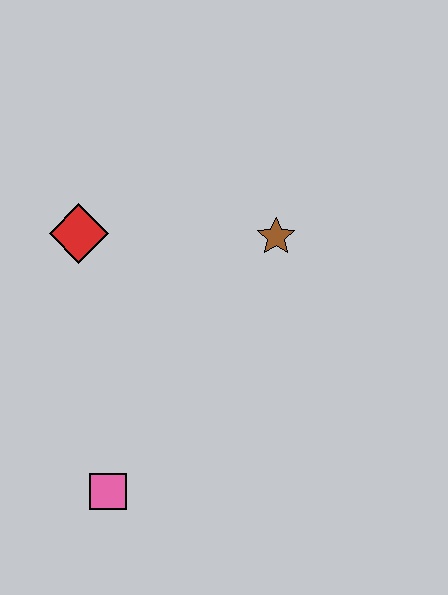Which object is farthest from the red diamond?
The pink square is farthest from the red diamond.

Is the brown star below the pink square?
No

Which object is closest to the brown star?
The red diamond is closest to the brown star.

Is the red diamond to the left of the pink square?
Yes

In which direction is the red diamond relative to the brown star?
The red diamond is to the left of the brown star.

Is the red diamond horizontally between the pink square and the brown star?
No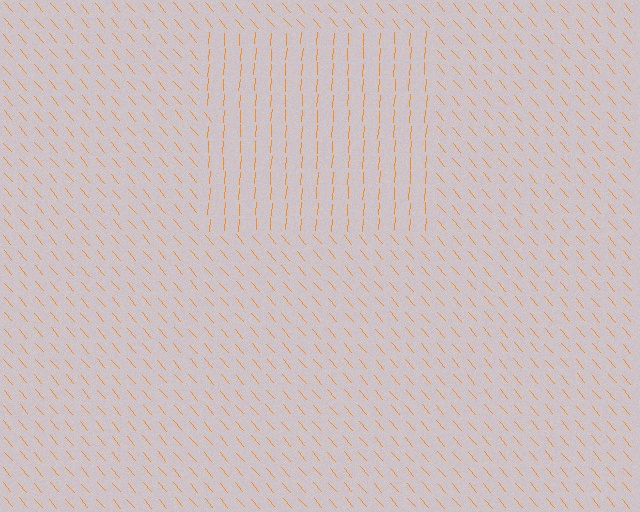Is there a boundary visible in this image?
Yes, there is a texture boundary formed by a change in line orientation.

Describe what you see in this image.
The image is filled with small orange line segments. A rectangle region in the image has lines oriented differently from the surrounding lines, creating a visible texture boundary.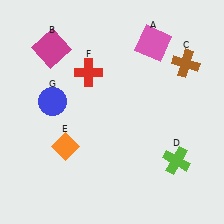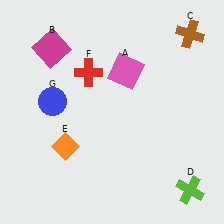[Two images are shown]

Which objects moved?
The objects that moved are: the pink square (A), the brown cross (C), the lime cross (D).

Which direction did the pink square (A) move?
The pink square (A) moved down.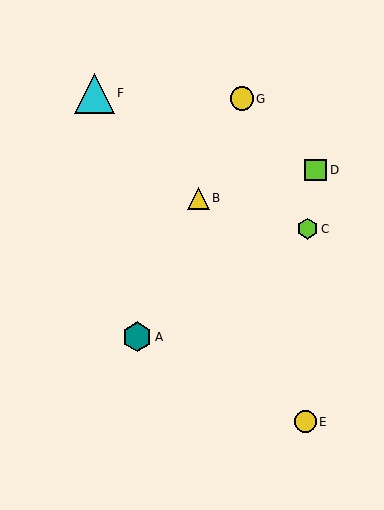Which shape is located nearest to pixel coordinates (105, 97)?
The cyan triangle (labeled F) at (94, 93) is nearest to that location.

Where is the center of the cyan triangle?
The center of the cyan triangle is at (94, 93).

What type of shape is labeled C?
Shape C is a lime hexagon.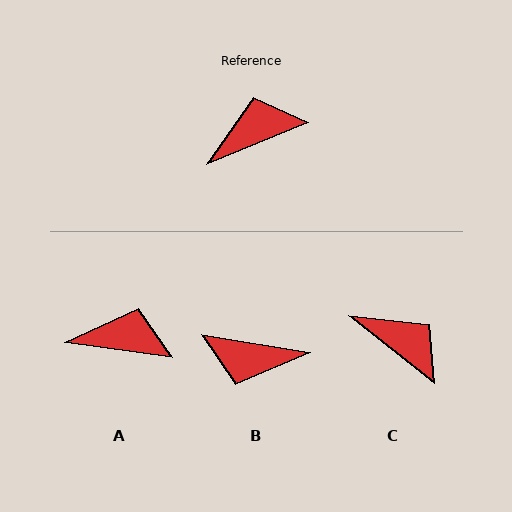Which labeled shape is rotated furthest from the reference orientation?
B, about 148 degrees away.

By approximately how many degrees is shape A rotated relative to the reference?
Approximately 31 degrees clockwise.